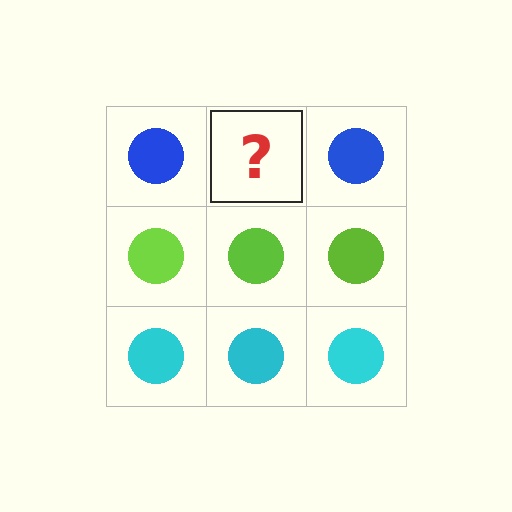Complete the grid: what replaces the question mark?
The question mark should be replaced with a blue circle.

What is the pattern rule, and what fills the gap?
The rule is that each row has a consistent color. The gap should be filled with a blue circle.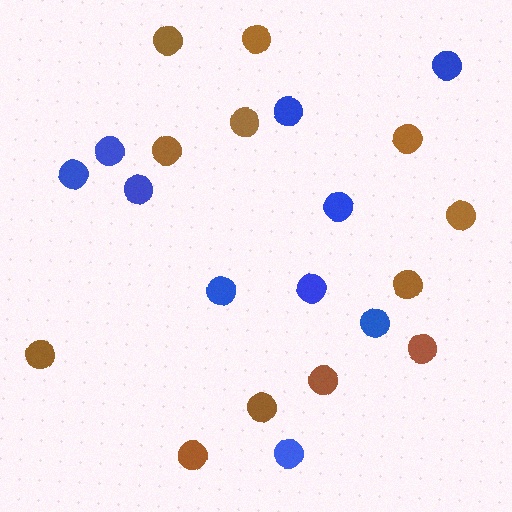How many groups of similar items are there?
There are 2 groups: one group of blue circles (10) and one group of brown circles (12).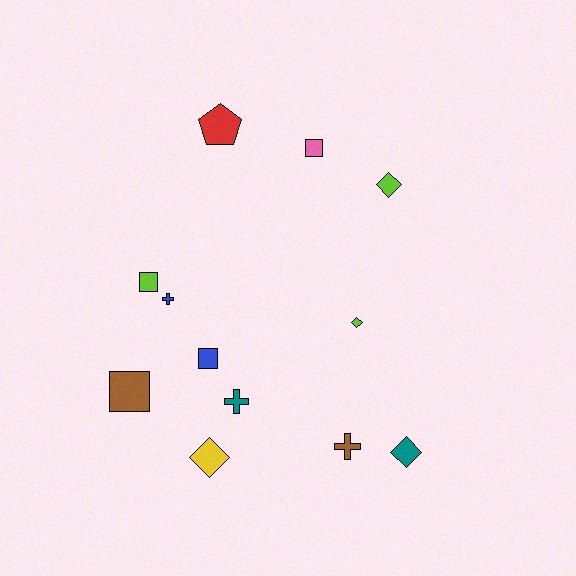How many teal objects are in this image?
There are 2 teal objects.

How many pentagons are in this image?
There is 1 pentagon.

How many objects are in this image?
There are 12 objects.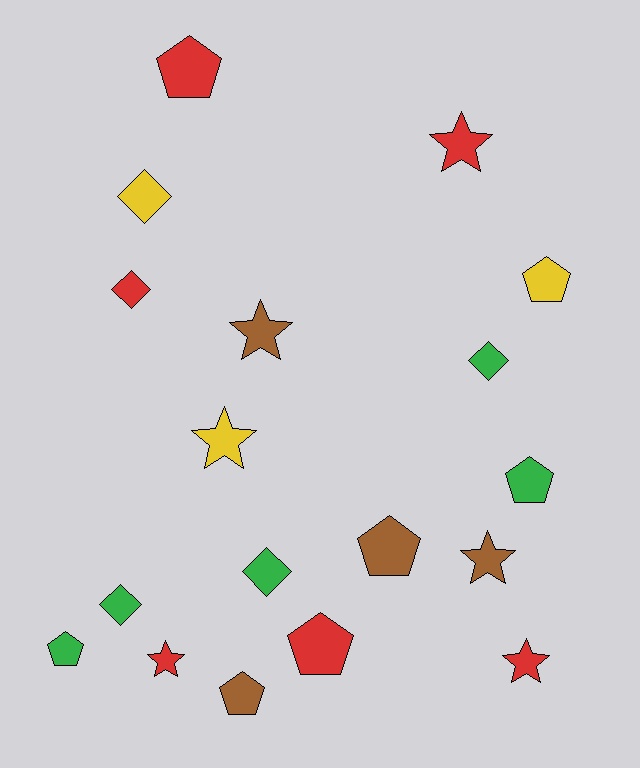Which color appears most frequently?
Red, with 6 objects.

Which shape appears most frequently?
Pentagon, with 7 objects.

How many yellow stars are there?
There is 1 yellow star.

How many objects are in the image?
There are 18 objects.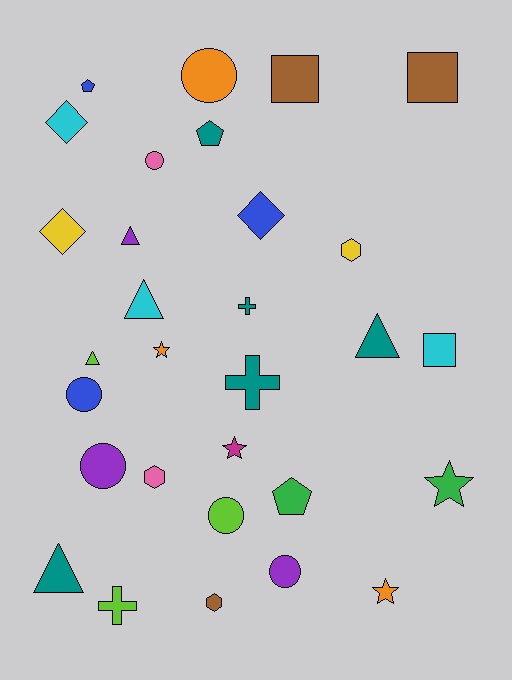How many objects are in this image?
There are 30 objects.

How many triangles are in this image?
There are 5 triangles.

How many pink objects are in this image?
There are 2 pink objects.